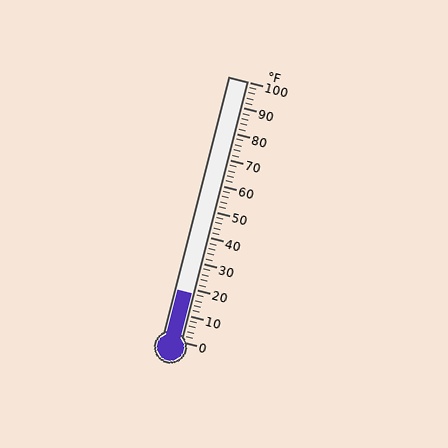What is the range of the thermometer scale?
The thermometer scale ranges from 0°F to 100°F.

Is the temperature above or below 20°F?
The temperature is below 20°F.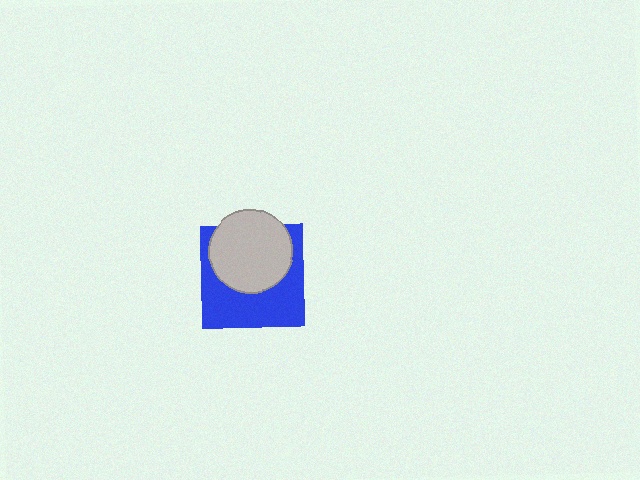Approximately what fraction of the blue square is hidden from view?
Roughly 46% of the blue square is hidden behind the light gray circle.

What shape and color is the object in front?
The object in front is a light gray circle.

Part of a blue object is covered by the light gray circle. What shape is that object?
It is a square.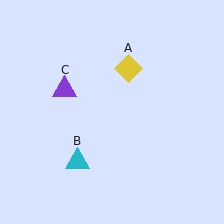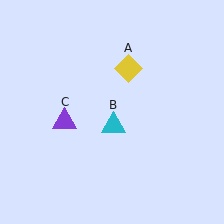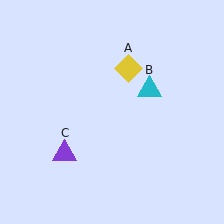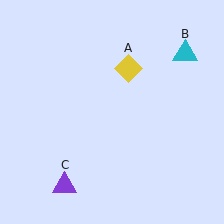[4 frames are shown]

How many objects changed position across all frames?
2 objects changed position: cyan triangle (object B), purple triangle (object C).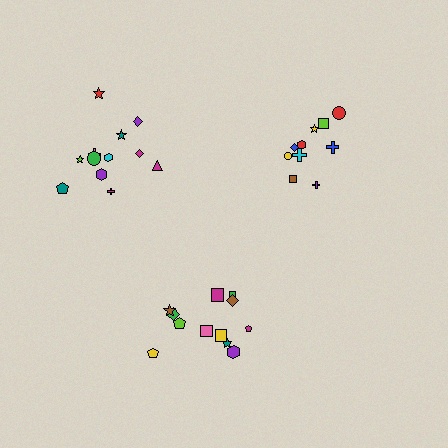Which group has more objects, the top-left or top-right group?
The top-left group.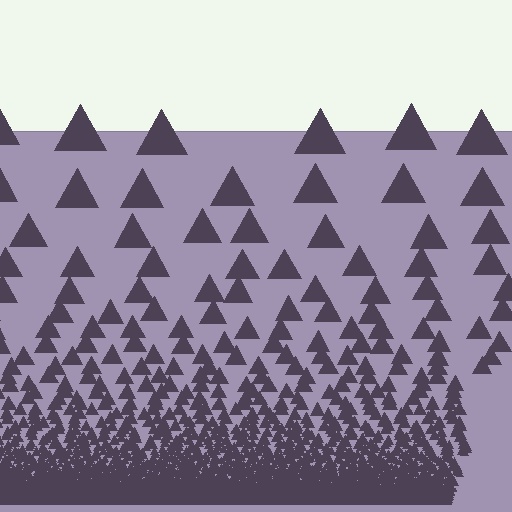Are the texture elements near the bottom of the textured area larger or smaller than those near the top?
Smaller. The gradient is inverted — elements near the bottom are smaller and denser.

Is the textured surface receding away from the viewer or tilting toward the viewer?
The surface appears to tilt toward the viewer. Texture elements get larger and sparser toward the top.